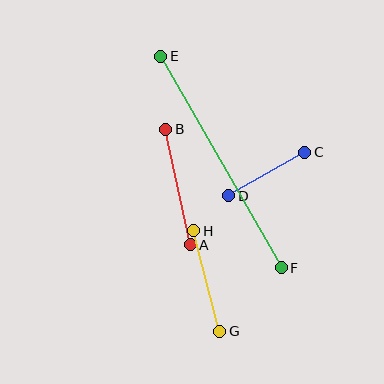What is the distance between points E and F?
The distance is approximately 244 pixels.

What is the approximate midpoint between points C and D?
The midpoint is at approximately (267, 174) pixels.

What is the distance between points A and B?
The distance is approximately 118 pixels.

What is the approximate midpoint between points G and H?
The midpoint is at approximately (207, 281) pixels.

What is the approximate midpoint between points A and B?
The midpoint is at approximately (178, 187) pixels.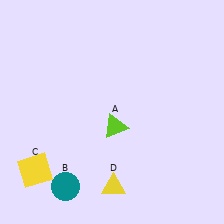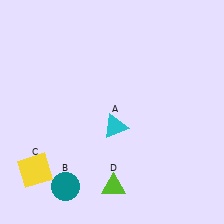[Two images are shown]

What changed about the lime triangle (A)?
In Image 1, A is lime. In Image 2, it changed to cyan.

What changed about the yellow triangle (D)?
In Image 1, D is yellow. In Image 2, it changed to lime.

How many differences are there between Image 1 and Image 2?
There are 2 differences between the two images.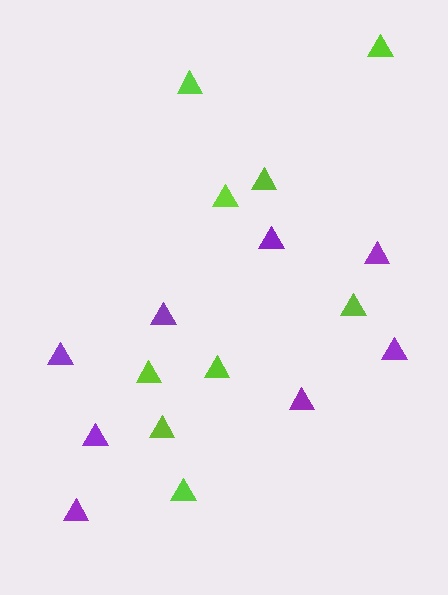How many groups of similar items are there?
There are 2 groups: one group of purple triangles (8) and one group of lime triangles (9).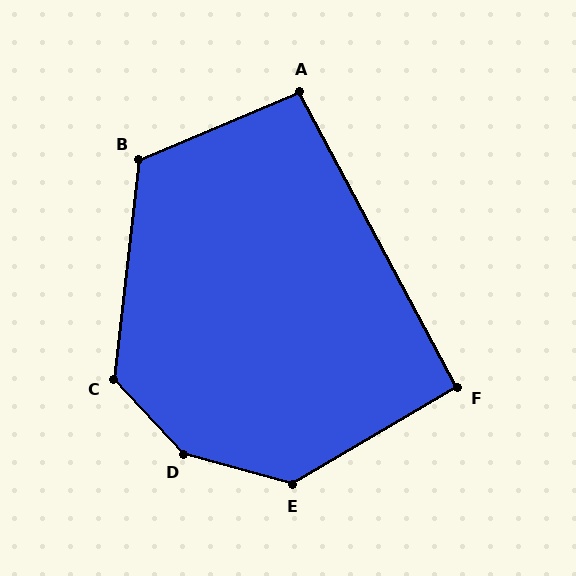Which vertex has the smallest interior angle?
F, at approximately 92 degrees.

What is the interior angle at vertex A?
Approximately 95 degrees (obtuse).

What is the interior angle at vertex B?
Approximately 119 degrees (obtuse).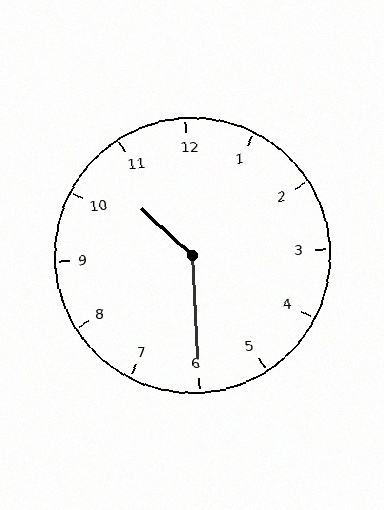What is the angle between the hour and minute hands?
Approximately 135 degrees.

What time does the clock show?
10:30.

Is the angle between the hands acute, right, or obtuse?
It is obtuse.